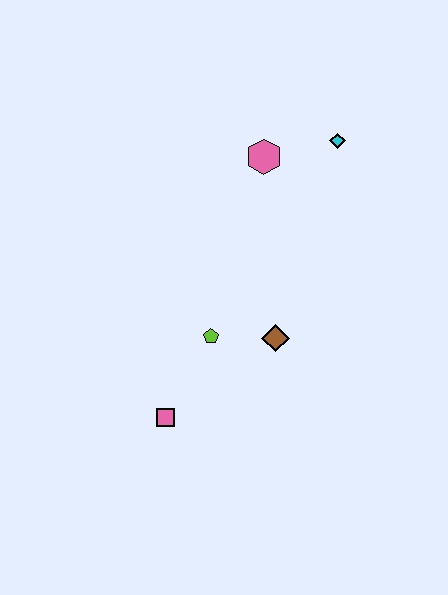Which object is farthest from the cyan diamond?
The pink square is farthest from the cyan diamond.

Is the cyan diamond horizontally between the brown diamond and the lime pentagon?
No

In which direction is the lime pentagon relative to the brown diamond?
The lime pentagon is to the left of the brown diamond.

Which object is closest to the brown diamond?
The lime pentagon is closest to the brown diamond.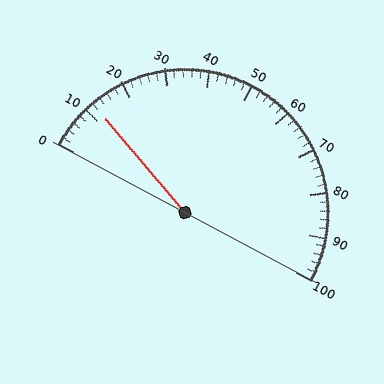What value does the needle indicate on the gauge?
The needle indicates approximately 12.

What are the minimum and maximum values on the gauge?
The gauge ranges from 0 to 100.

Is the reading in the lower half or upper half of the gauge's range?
The reading is in the lower half of the range (0 to 100).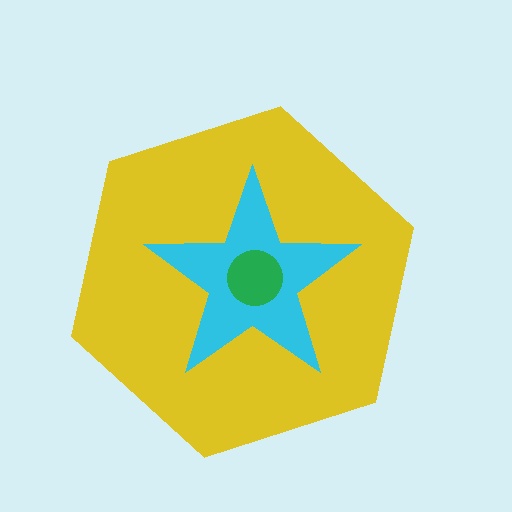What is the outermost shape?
The yellow hexagon.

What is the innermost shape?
The green circle.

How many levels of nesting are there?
3.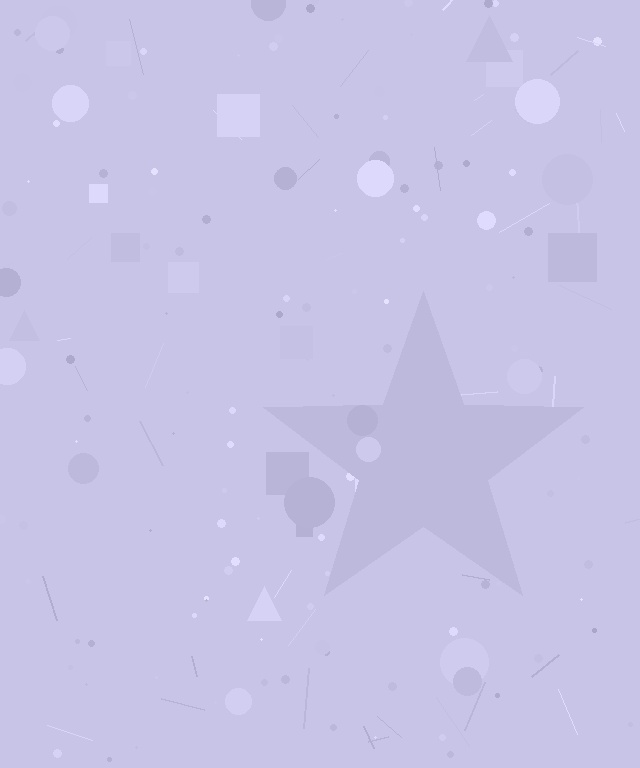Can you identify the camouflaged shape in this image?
The camouflaged shape is a star.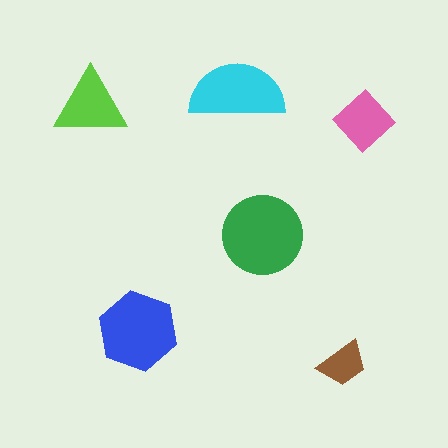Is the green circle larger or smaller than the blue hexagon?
Larger.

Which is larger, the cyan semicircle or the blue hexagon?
The blue hexagon.